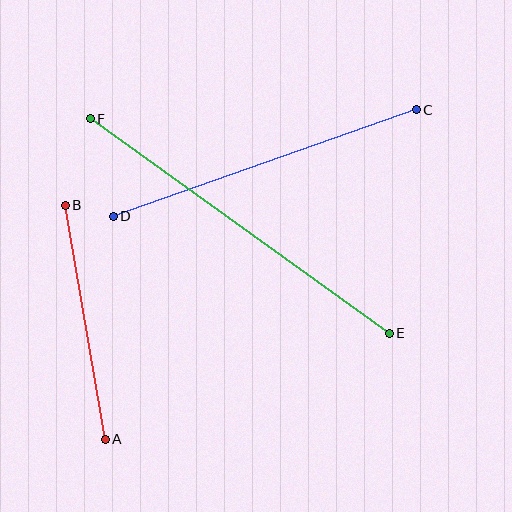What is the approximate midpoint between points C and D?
The midpoint is at approximately (265, 163) pixels.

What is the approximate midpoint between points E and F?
The midpoint is at approximately (240, 226) pixels.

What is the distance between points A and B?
The distance is approximately 237 pixels.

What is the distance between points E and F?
The distance is approximately 368 pixels.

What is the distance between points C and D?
The distance is approximately 321 pixels.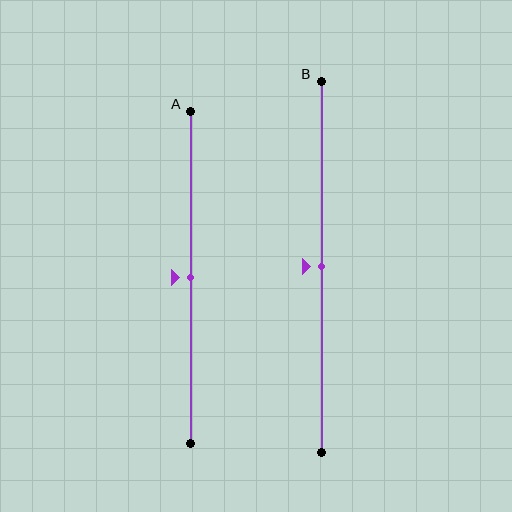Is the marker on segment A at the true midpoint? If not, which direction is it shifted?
Yes, the marker on segment A is at the true midpoint.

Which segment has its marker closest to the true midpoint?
Segment A has its marker closest to the true midpoint.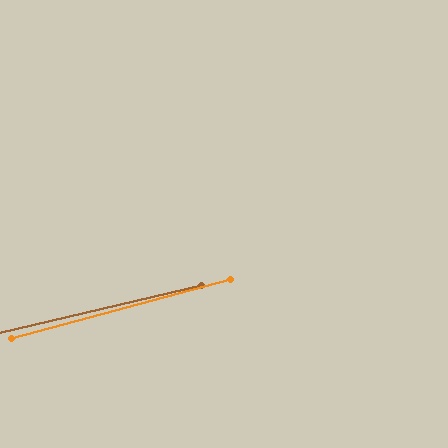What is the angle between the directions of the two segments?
Approximately 2 degrees.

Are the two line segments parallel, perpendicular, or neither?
Parallel — their directions differ by only 2.0°.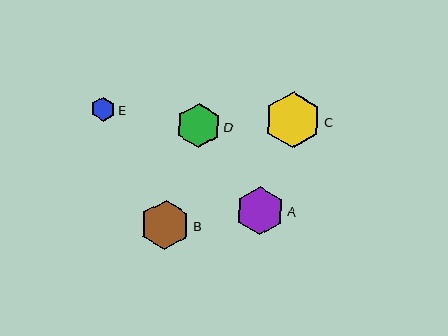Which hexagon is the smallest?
Hexagon E is the smallest with a size of approximately 24 pixels.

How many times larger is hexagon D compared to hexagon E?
Hexagon D is approximately 1.9 times the size of hexagon E.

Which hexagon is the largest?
Hexagon C is the largest with a size of approximately 56 pixels.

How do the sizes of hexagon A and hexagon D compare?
Hexagon A and hexagon D are approximately the same size.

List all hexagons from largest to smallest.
From largest to smallest: C, B, A, D, E.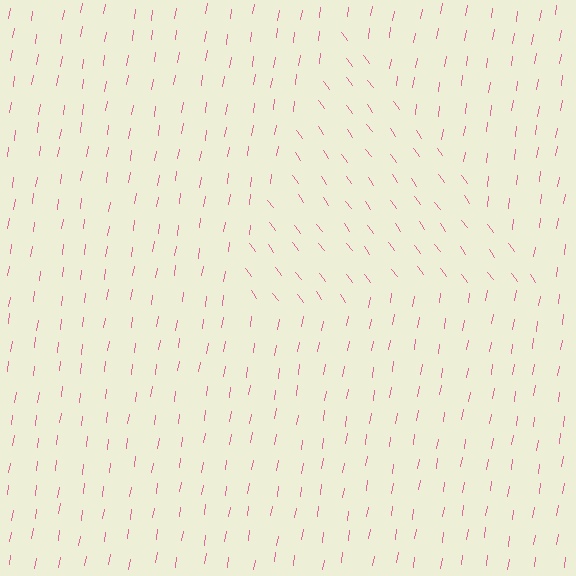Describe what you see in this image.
The image is filled with small pink line segments. A triangle region in the image has lines oriented differently from the surrounding lines, creating a visible texture boundary.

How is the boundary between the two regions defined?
The boundary is defined purely by a change in line orientation (approximately 45 degrees difference). All lines are the same color and thickness.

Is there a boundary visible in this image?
Yes, there is a texture boundary formed by a change in line orientation.